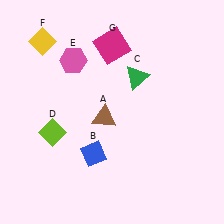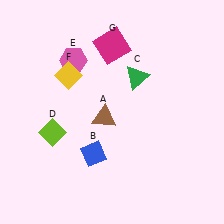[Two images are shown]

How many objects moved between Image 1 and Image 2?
1 object moved between the two images.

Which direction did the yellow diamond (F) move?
The yellow diamond (F) moved down.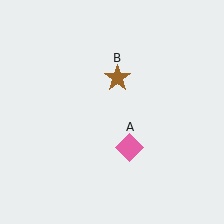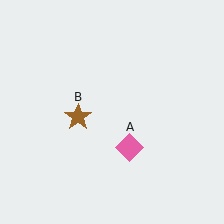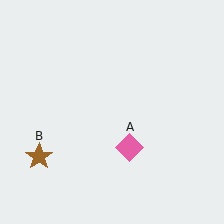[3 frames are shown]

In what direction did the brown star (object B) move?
The brown star (object B) moved down and to the left.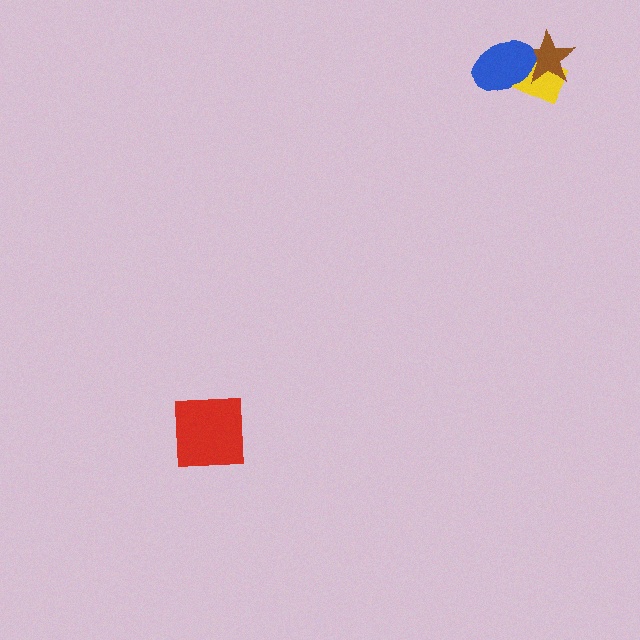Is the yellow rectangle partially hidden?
Yes, it is partially covered by another shape.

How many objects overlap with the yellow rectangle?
2 objects overlap with the yellow rectangle.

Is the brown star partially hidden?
Yes, it is partially covered by another shape.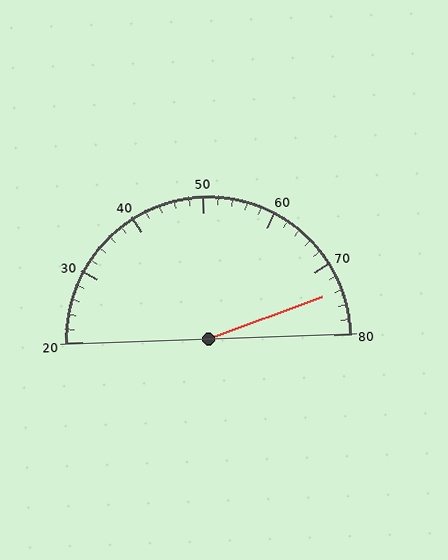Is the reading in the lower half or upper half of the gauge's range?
The reading is in the upper half of the range (20 to 80).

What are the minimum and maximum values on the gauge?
The gauge ranges from 20 to 80.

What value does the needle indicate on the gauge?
The needle indicates approximately 74.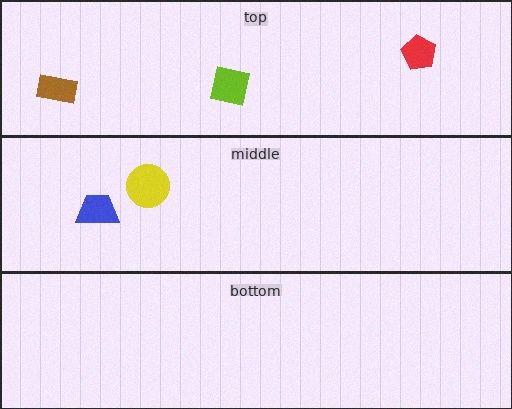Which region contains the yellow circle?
The middle region.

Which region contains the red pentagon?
The top region.